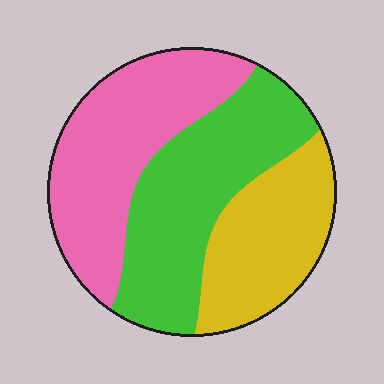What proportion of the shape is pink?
Pink takes up about three eighths (3/8) of the shape.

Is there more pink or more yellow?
Pink.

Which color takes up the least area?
Yellow, at roughly 25%.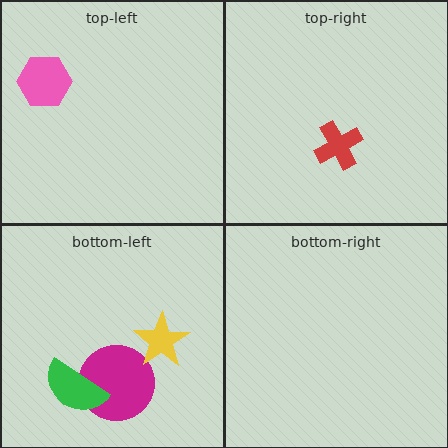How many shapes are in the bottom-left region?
3.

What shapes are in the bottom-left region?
The magenta circle, the yellow star, the green semicircle.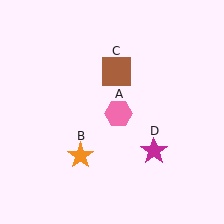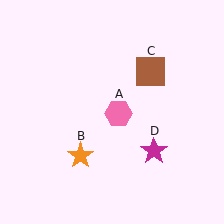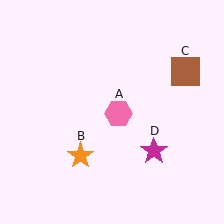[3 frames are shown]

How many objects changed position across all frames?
1 object changed position: brown square (object C).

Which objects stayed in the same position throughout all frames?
Pink hexagon (object A) and orange star (object B) and magenta star (object D) remained stationary.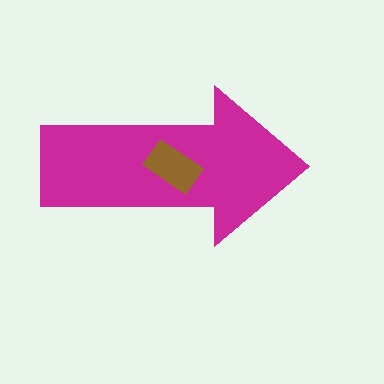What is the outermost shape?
The magenta arrow.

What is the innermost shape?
The brown rectangle.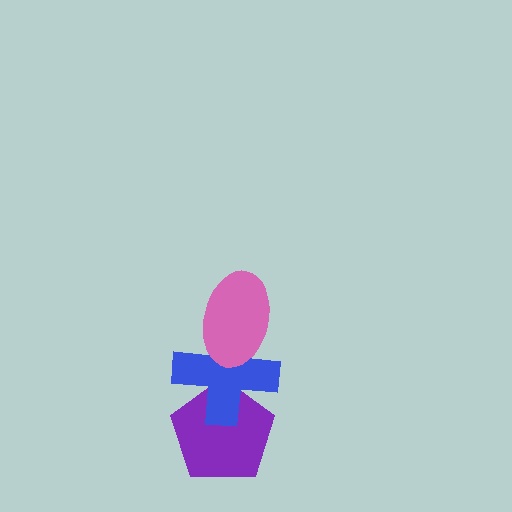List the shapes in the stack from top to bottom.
From top to bottom: the pink ellipse, the blue cross, the purple pentagon.